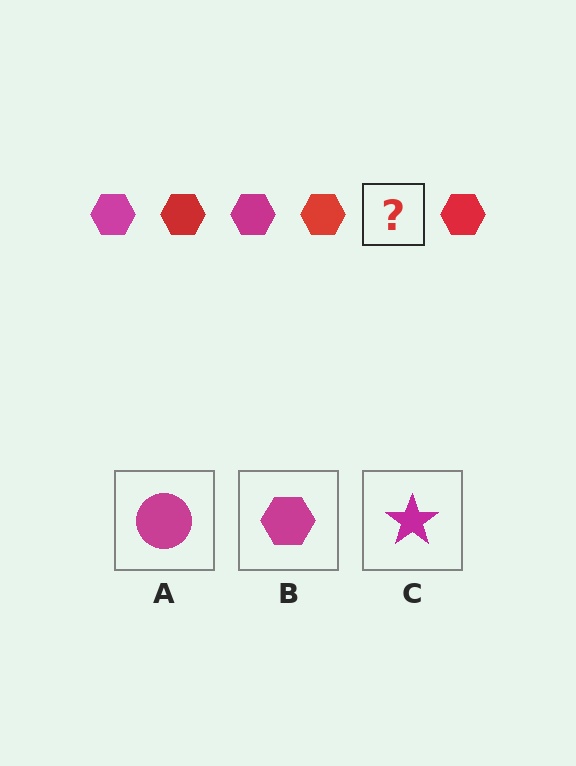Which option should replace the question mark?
Option B.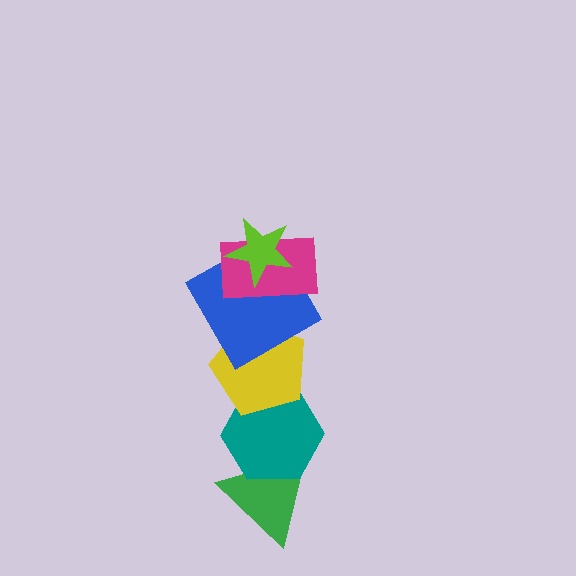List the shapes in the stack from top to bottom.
From top to bottom: the lime star, the magenta rectangle, the blue square, the yellow pentagon, the teal hexagon, the green triangle.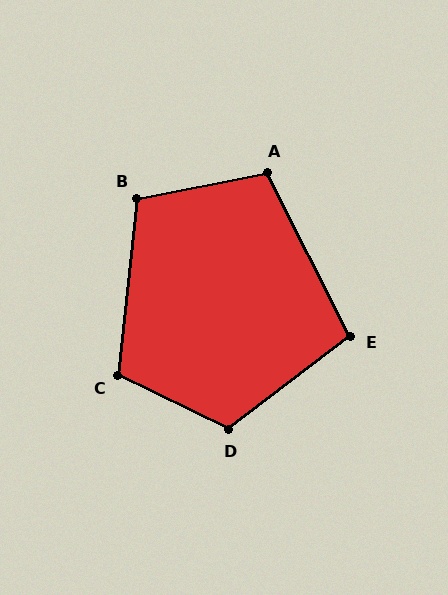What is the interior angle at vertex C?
Approximately 110 degrees (obtuse).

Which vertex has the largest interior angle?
D, at approximately 117 degrees.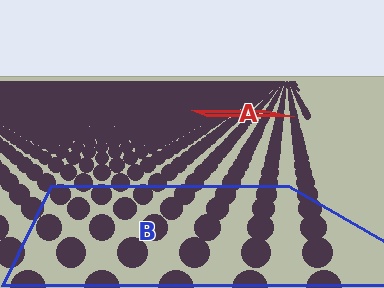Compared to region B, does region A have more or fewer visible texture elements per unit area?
Region A has more texture elements per unit area — they are packed more densely because it is farther away.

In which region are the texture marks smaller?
The texture marks are smaller in region A, because it is farther away.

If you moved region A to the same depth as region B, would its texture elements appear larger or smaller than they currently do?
They would appear larger. At a closer depth, the same texture elements are projected at a bigger on-screen size.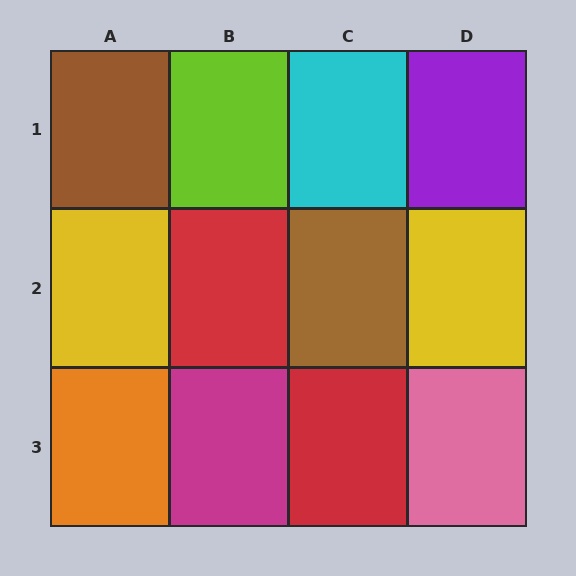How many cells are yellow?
2 cells are yellow.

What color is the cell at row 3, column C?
Red.